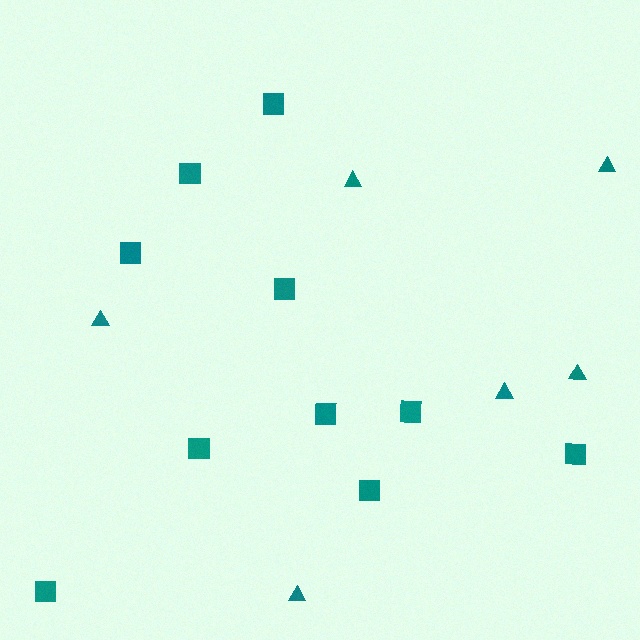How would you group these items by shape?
There are 2 groups: one group of squares (10) and one group of triangles (6).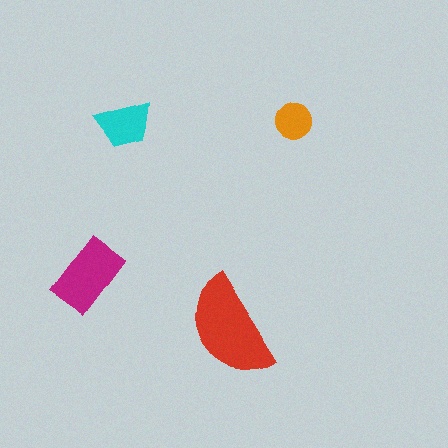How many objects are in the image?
There are 4 objects in the image.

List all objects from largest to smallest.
The red semicircle, the magenta rectangle, the cyan trapezoid, the orange circle.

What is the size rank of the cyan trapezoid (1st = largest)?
3rd.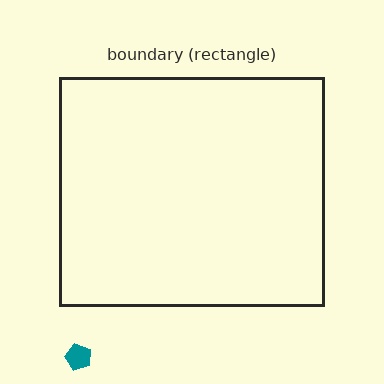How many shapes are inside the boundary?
0 inside, 1 outside.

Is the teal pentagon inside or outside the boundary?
Outside.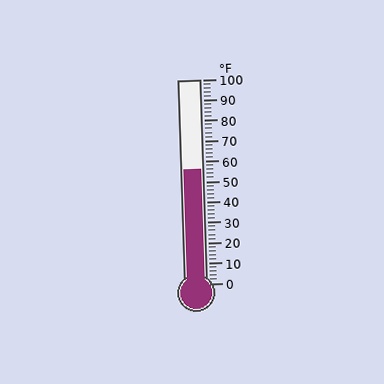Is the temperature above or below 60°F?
The temperature is below 60°F.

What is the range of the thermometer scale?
The thermometer scale ranges from 0°F to 100°F.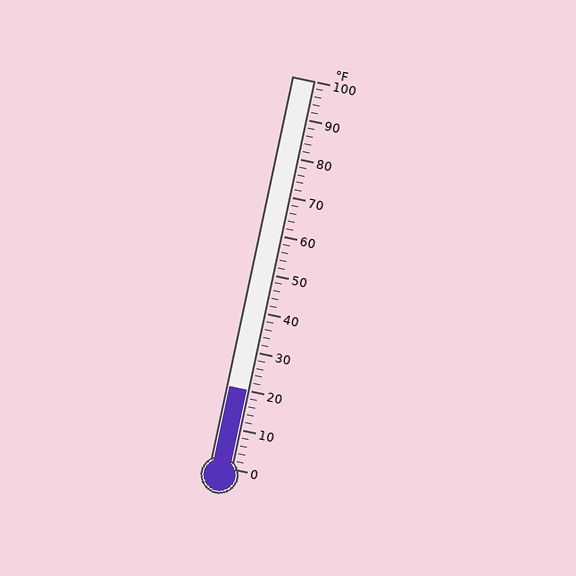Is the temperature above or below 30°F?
The temperature is below 30°F.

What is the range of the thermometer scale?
The thermometer scale ranges from 0°F to 100°F.